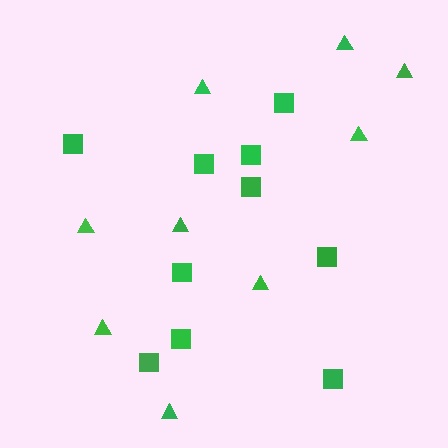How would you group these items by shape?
There are 2 groups: one group of squares (10) and one group of triangles (9).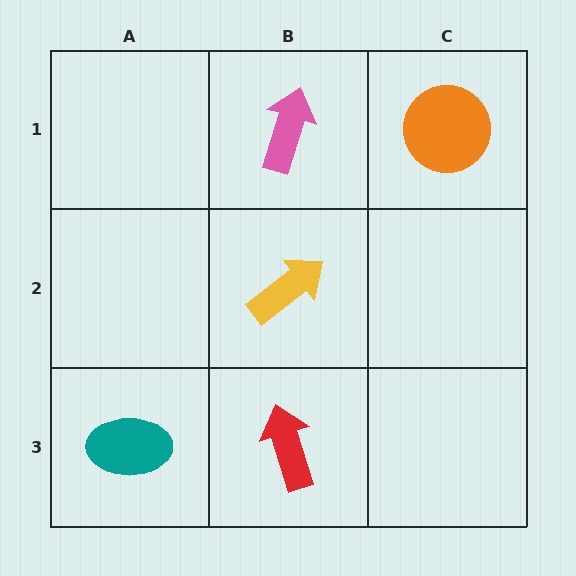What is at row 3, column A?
A teal ellipse.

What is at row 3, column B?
A red arrow.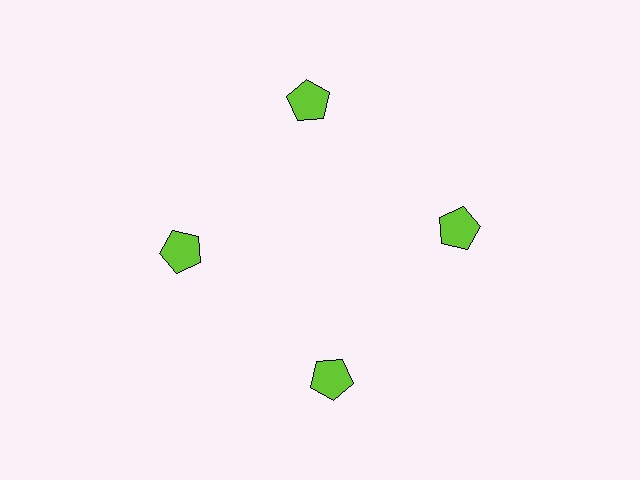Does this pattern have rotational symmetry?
Yes, this pattern has 4-fold rotational symmetry. It looks the same after rotating 90 degrees around the center.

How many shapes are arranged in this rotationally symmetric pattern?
There are 4 shapes, arranged in 4 groups of 1.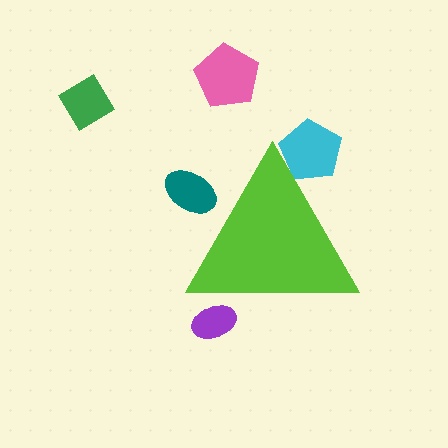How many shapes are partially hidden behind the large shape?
3 shapes are partially hidden.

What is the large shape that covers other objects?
A lime triangle.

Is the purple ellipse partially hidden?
Yes, the purple ellipse is partially hidden behind the lime triangle.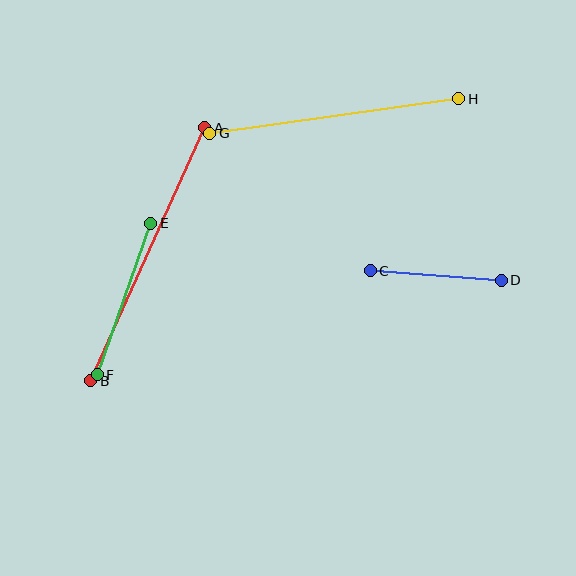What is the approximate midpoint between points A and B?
The midpoint is at approximately (148, 254) pixels.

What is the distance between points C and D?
The distance is approximately 132 pixels.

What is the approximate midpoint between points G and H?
The midpoint is at approximately (334, 116) pixels.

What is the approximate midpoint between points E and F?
The midpoint is at approximately (124, 299) pixels.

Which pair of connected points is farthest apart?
Points A and B are farthest apart.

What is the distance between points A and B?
The distance is approximately 277 pixels.